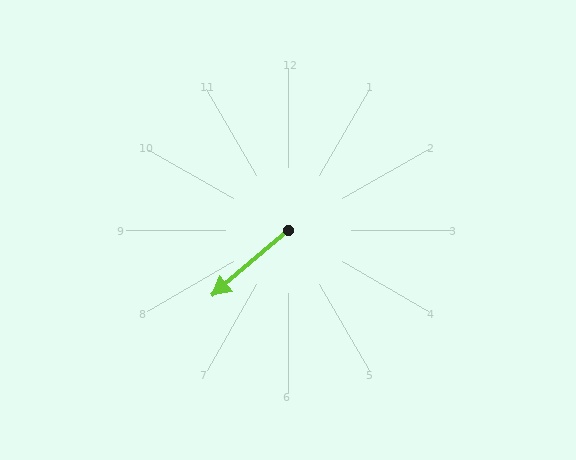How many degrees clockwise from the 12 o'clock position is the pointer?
Approximately 229 degrees.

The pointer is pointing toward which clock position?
Roughly 8 o'clock.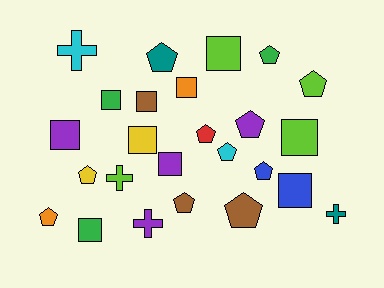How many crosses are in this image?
There are 4 crosses.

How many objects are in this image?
There are 25 objects.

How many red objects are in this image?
There is 1 red object.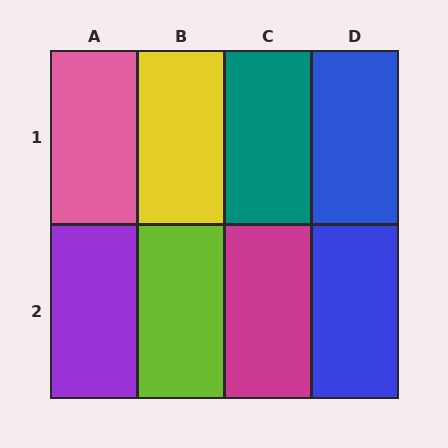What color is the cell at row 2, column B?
Lime.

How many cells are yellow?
1 cell is yellow.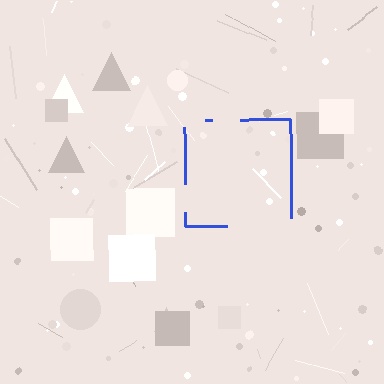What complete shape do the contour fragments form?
The contour fragments form a square.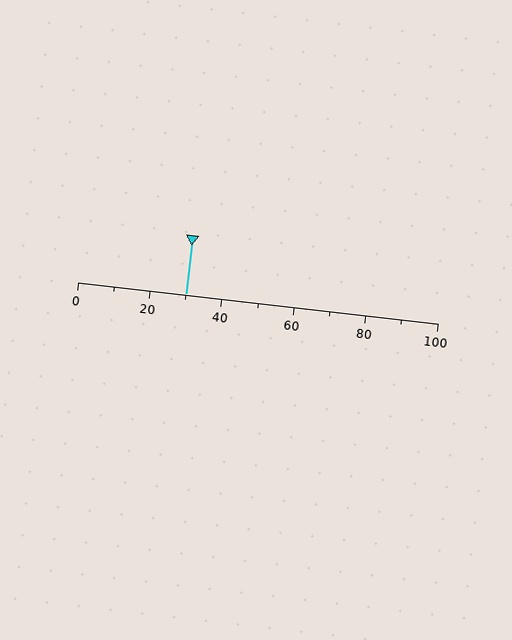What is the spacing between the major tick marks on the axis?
The major ticks are spaced 20 apart.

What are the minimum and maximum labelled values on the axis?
The axis runs from 0 to 100.